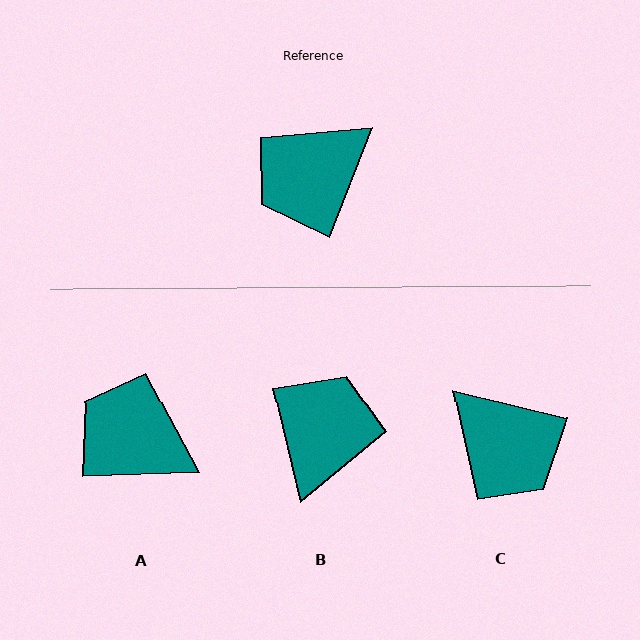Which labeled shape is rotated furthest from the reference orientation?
B, about 145 degrees away.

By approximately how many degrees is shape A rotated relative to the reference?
Approximately 67 degrees clockwise.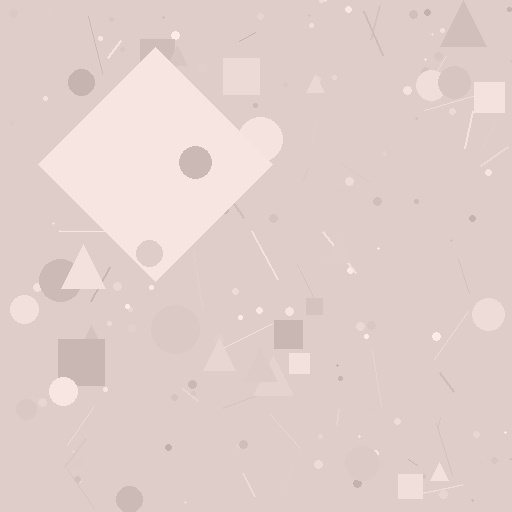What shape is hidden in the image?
A diamond is hidden in the image.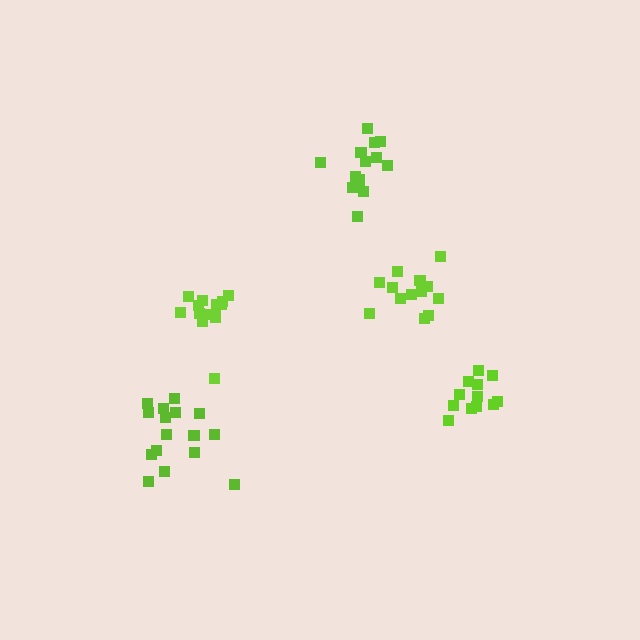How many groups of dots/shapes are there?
There are 5 groups.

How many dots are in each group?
Group 1: 13 dots, Group 2: 14 dots, Group 3: 12 dots, Group 4: 16 dots, Group 5: 13 dots (68 total).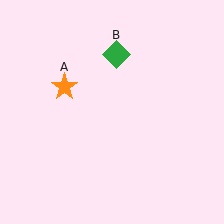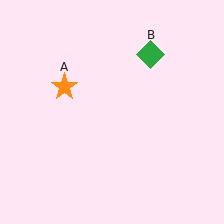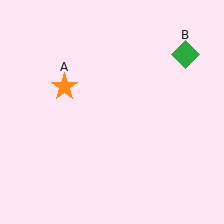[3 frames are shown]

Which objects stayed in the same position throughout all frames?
Orange star (object A) remained stationary.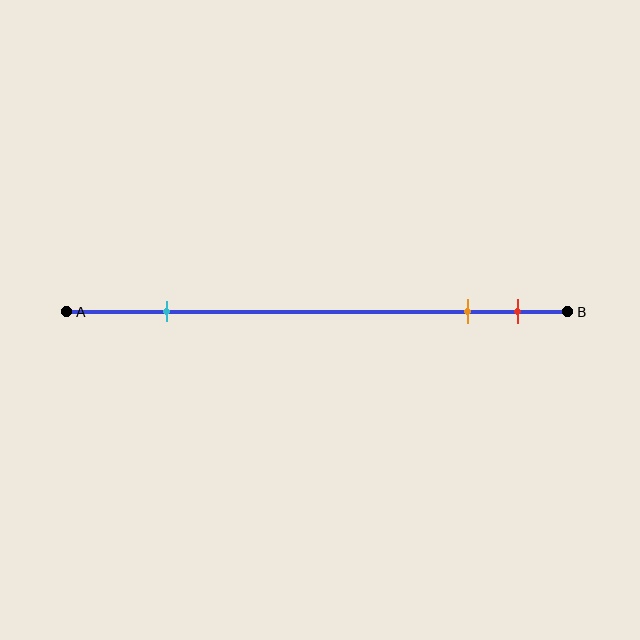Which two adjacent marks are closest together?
The orange and red marks are the closest adjacent pair.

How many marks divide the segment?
There are 3 marks dividing the segment.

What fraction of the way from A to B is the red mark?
The red mark is approximately 90% (0.9) of the way from A to B.